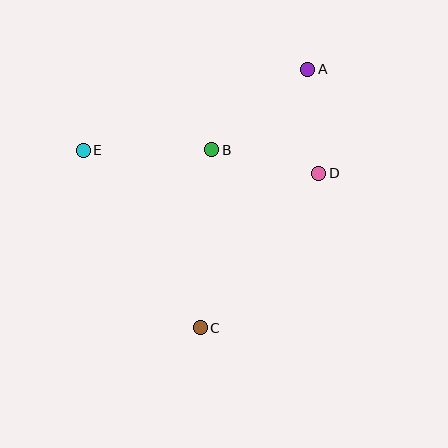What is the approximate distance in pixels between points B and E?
The distance between B and E is approximately 129 pixels.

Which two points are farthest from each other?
Points A and C are farthest from each other.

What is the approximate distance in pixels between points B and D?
The distance between B and D is approximately 109 pixels.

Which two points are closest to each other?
Points A and D are closest to each other.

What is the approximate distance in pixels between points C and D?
The distance between C and D is approximately 195 pixels.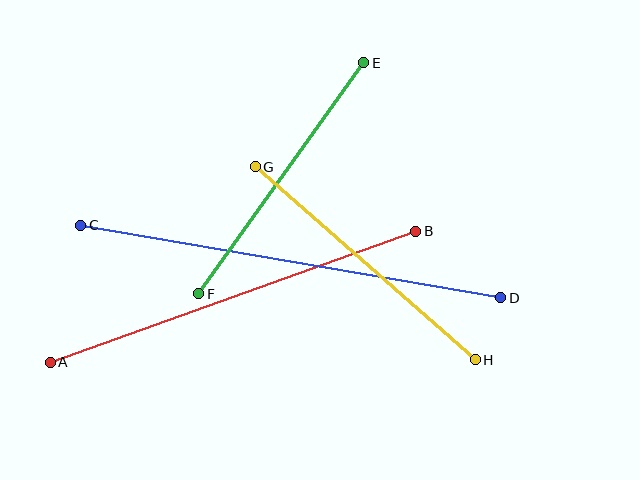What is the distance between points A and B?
The distance is approximately 388 pixels.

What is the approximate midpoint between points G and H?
The midpoint is at approximately (365, 263) pixels.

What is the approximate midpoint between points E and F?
The midpoint is at approximately (281, 178) pixels.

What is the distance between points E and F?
The distance is approximately 284 pixels.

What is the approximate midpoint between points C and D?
The midpoint is at approximately (291, 262) pixels.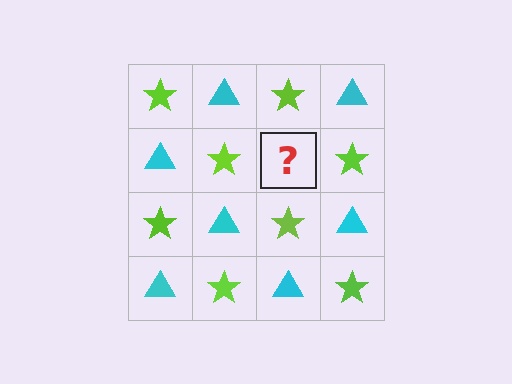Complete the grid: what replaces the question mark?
The question mark should be replaced with a cyan triangle.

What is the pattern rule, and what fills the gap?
The rule is that it alternates lime star and cyan triangle in a checkerboard pattern. The gap should be filled with a cyan triangle.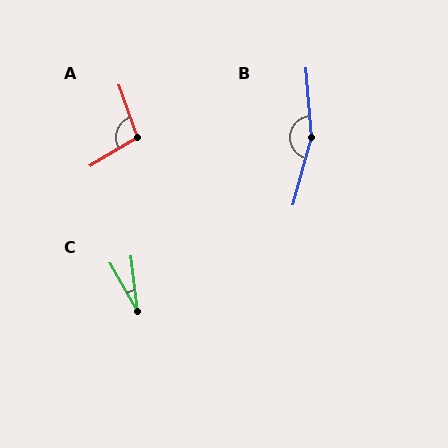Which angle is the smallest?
C, at approximately 23 degrees.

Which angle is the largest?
B, at approximately 160 degrees.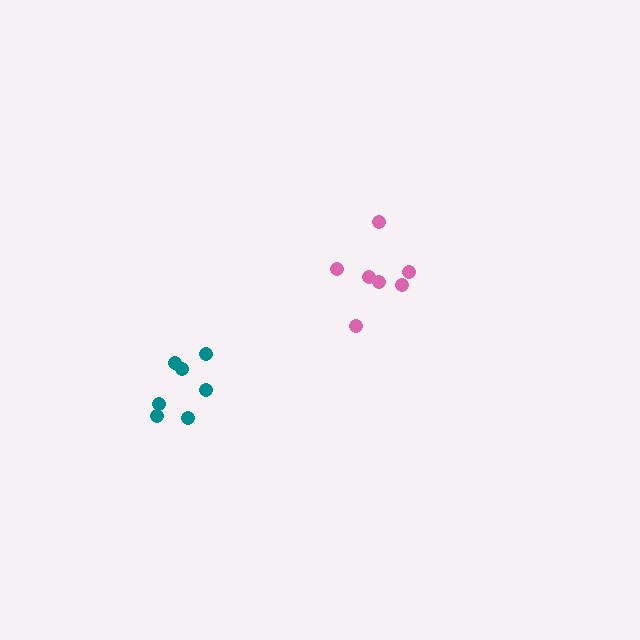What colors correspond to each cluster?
The clusters are colored: teal, pink.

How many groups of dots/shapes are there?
There are 2 groups.